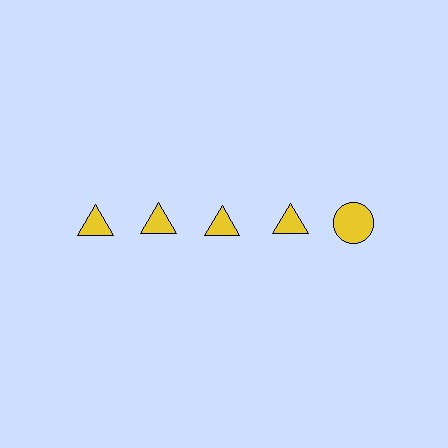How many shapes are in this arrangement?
There are 5 shapes arranged in a grid pattern.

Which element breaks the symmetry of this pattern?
The yellow circle in the top row, rightmost column breaks the symmetry. All other shapes are yellow triangles.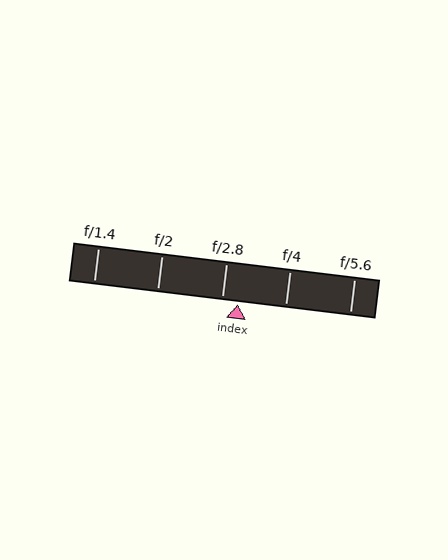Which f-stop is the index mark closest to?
The index mark is closest to f/2.8.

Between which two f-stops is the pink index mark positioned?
The index mark is between f/2.8 and f/4.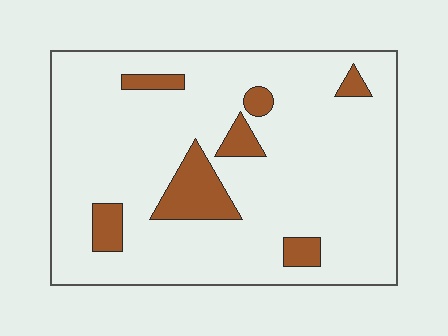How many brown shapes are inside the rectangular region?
7.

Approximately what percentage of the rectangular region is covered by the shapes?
Approximately 10%.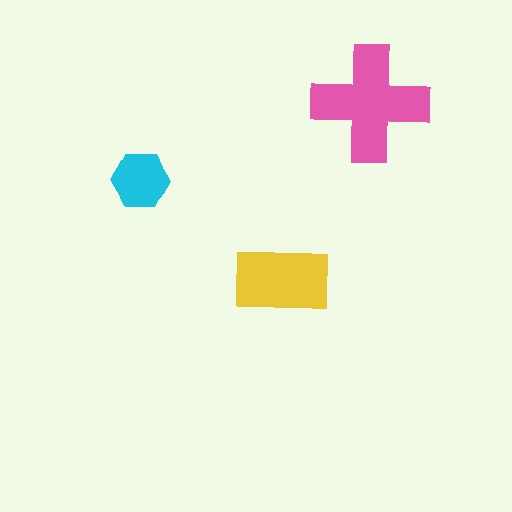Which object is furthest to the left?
The cyan hexagon is leftmost.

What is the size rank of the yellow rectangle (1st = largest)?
2nd.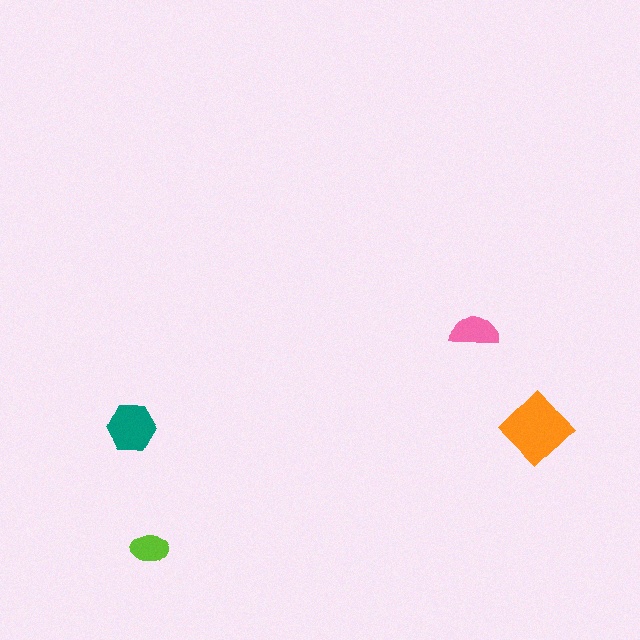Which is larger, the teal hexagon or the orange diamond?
The orange diamond.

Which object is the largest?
The orange diamond.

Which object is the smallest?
The lime ellipse.